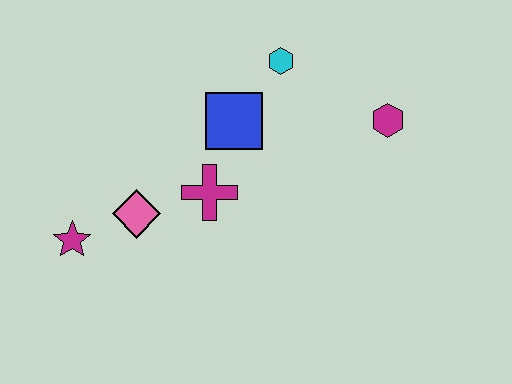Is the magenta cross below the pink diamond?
No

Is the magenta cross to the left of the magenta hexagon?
Yes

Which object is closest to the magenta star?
The pink diamond is closest to the magenta star.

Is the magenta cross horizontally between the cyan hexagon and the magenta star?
Yes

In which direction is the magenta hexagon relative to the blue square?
The magenta hexagon is to the right of the blue square.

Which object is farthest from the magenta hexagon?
The magenta star is farthest from the magenta hexagon.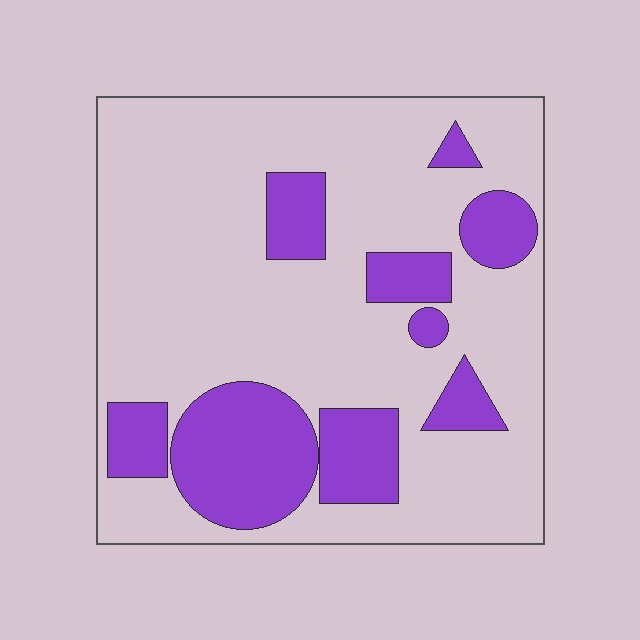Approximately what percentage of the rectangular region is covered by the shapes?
Approximately 25%.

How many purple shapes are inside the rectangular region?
9.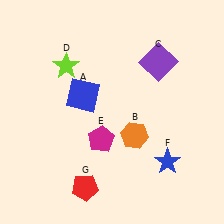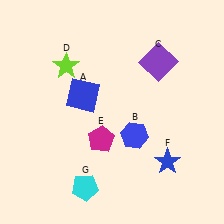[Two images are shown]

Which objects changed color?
B changed from orange to blue. G changed from red to cyan.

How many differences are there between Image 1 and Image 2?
There are 2 differences between the two images.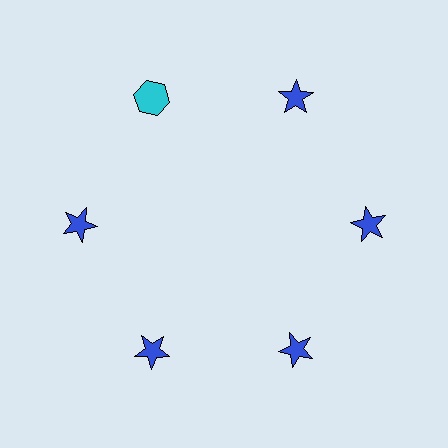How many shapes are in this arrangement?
There are 6 shapes arranged in a ring pattern.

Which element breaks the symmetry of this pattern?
The cyan hexagon at roughly the 11 o'clock position breaks the symmetry. All other shapes are blue stars.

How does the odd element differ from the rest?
It differs in both color (cyan instead of blue) and shape (hexagon instead of star).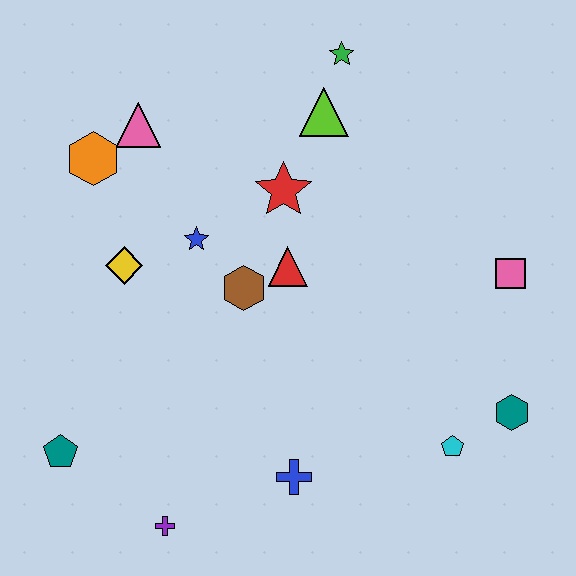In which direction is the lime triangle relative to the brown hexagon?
The lime triangle is above the brown hexagon.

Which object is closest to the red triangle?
The brown hexagon is closest to the red triangle.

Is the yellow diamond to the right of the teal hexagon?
No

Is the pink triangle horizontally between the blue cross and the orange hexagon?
Yes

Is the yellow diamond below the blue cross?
No